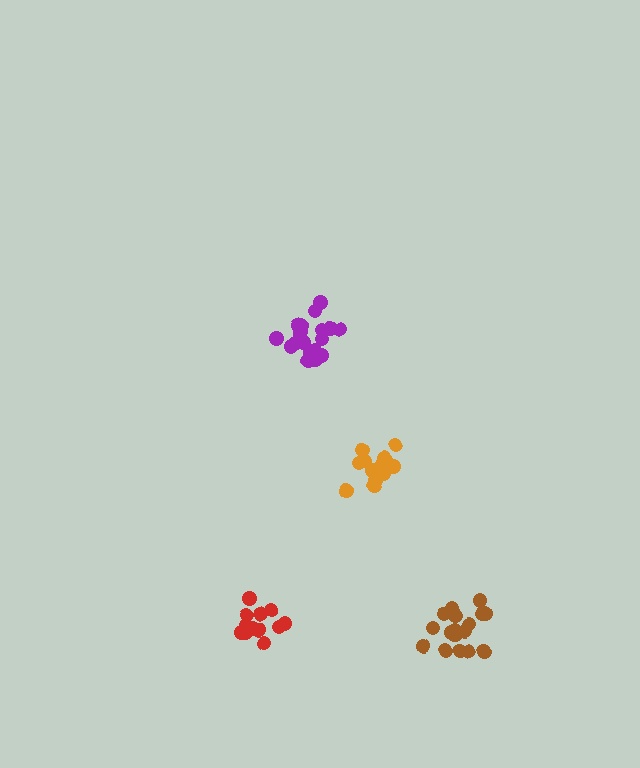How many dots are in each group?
Group 1: 19 dots, Group 2: 14 dots, Group 3: 13 dots, Group 4: 18 dots (64 total).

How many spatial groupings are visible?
There are 4 spatial groupings.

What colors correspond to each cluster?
The clusters are colored: purple, orange, red, brown.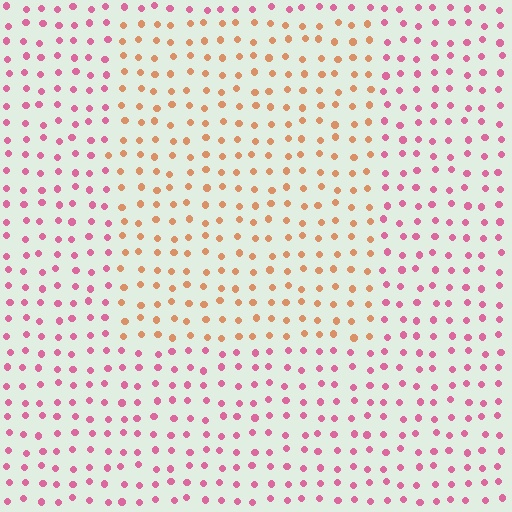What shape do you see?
I see a rectangle.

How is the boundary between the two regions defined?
The boundary is defined purely by a slight shift in hue (about 49 degrees). Spacing, size, and orientation are identical on both sides.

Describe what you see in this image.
The image is filled with small pink elements in a uniform arrangement. A rectangle-shaped region is visible where the elements are tinted to a slightly different hue, forming a subtle color boundary.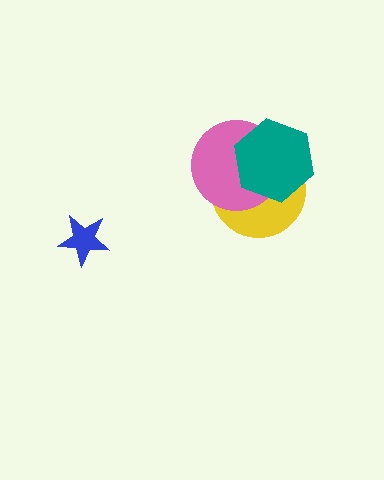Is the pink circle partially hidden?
Yes, it is partially covered by another shape.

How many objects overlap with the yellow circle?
2 objects overlap with the yellow circle.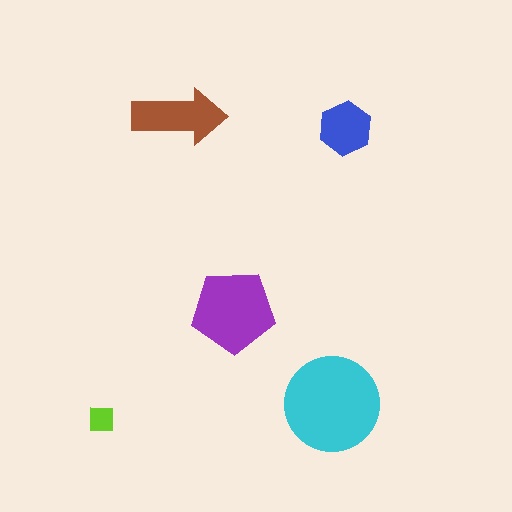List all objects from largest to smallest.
The cyan circle, the purple pentagon, the brown arrow, the blue hexagon, the lime square.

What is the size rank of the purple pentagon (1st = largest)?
2nd.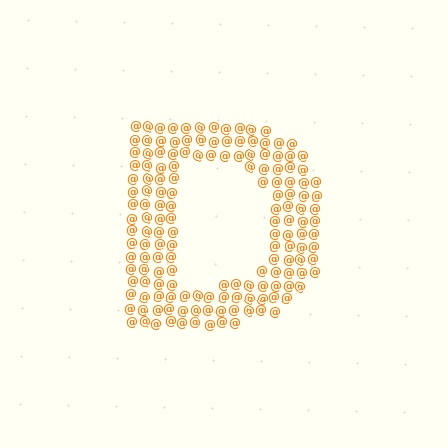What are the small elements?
The small elements are at signs.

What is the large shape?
The large shape is the letter D.